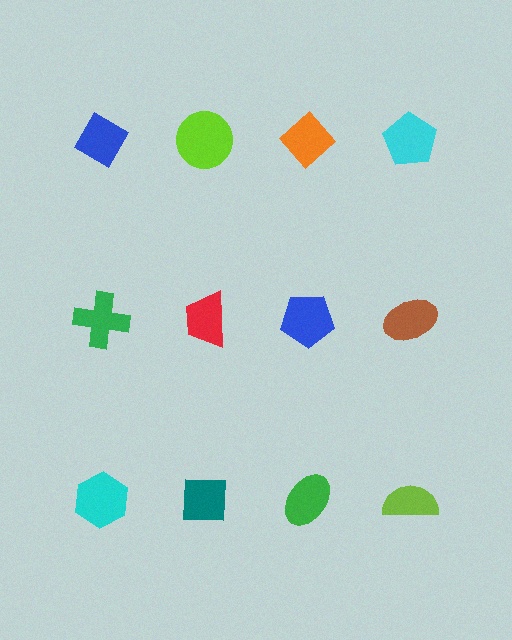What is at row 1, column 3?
An orange diamond.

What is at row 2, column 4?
A brown ellipse.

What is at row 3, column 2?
A teal square.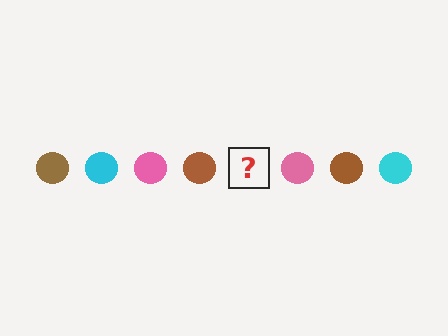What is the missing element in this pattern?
The missing element is a cyan circle.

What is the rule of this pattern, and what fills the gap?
The rule is that the pattern cycles through brown, cyan, pink circles. The gap should be filled with a cyan circle.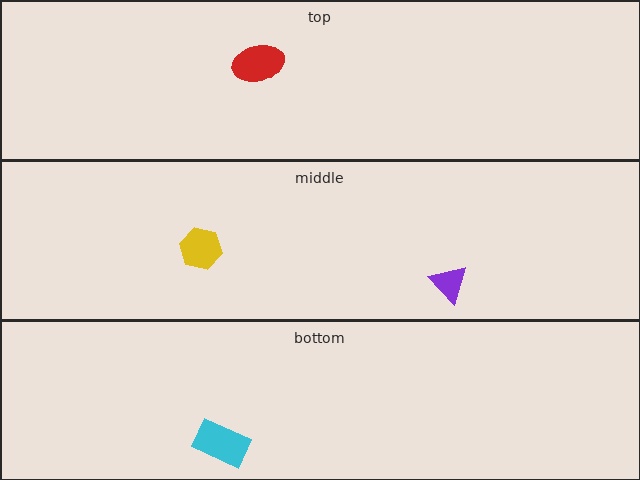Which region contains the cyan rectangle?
The bottom region.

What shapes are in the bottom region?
The cyan rectangle.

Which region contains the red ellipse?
The top region.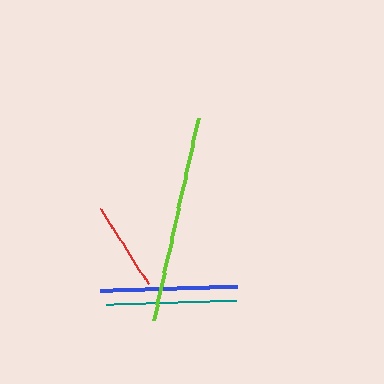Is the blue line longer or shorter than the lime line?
The lime line is longer than the blue line.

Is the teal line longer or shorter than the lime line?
The lime line is longer than the teal line.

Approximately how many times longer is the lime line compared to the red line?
The lime line is approximately 2.3 times the length of the red line.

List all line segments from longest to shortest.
From longest to shortest: lime, blue, teal, red.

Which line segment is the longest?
The lime line is the longest at approximately 207 pixels.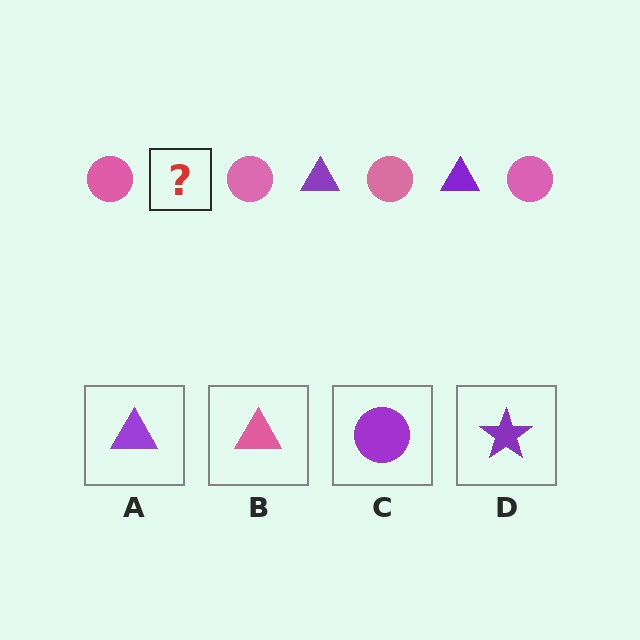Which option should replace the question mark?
Option A.